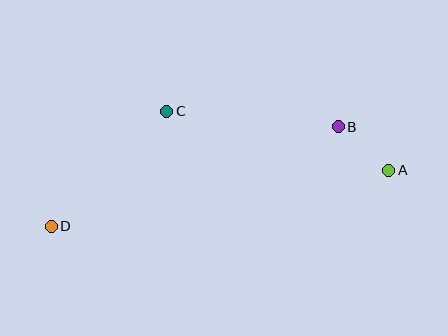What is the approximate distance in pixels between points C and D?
The distance between C and D is approximately 163 pixels.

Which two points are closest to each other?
Points A and B are closest to each other.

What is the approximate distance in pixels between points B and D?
The distance between B and D is approximately 304 pixels.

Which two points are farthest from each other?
Points A and D are farthest from each other.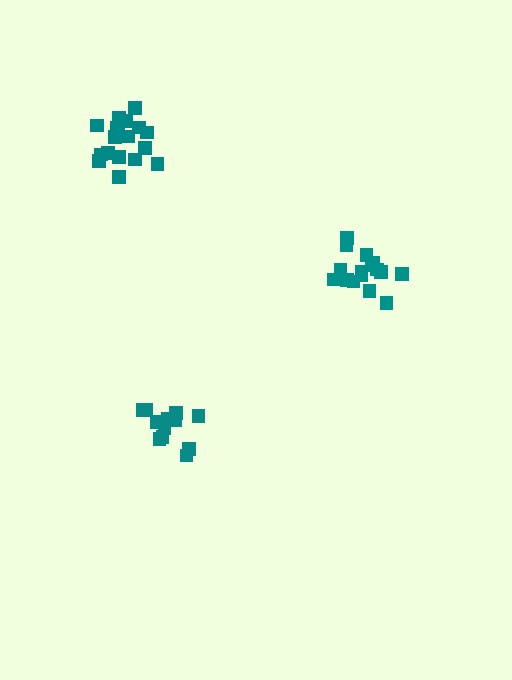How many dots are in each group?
Group 1: 13 dots, Group 2: 16 dots, Group 3: 18 dots (47 total).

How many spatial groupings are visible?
There are 3 spatial groupings.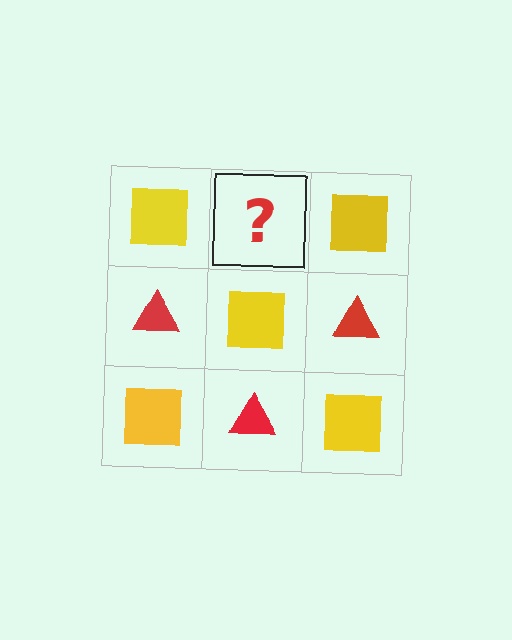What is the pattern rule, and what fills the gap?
The rule is that it alternates yellow square and red triangle in a checkerboard pattern. The gap should be filled with a red triangle.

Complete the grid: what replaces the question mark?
The question mark should be replaced with a red triangle.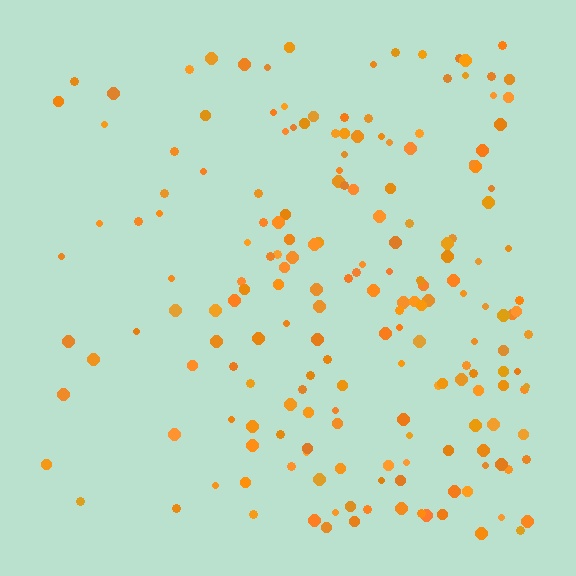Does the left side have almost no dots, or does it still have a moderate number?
Still a moderate number, just noticeably fewer than the right.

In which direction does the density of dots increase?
From left to right, with the right side densest.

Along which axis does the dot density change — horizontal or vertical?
Horizontal.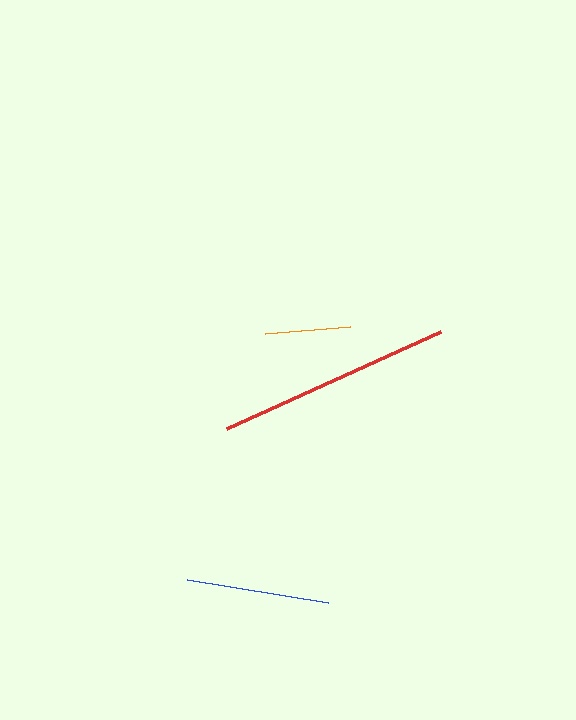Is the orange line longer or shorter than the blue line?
The blue line is longer than the orange line.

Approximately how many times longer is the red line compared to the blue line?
The red line is approximately 1.6 times the length of the blue line.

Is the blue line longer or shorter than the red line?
The red line is longer than the blue line.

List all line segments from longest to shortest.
From longest to shortest: red, blue, orange.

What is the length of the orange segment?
The orange segment is approximately 85 pixels long.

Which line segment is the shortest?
The orange line is the shortest at approximately 85 pixels.